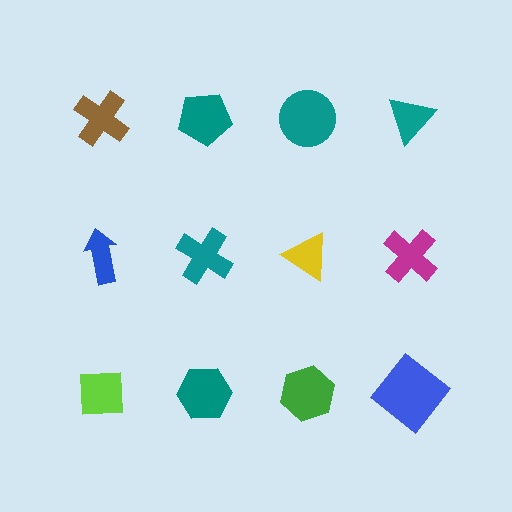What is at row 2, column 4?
A magenta cross.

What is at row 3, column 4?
A blue diamond.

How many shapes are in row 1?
4 shapes.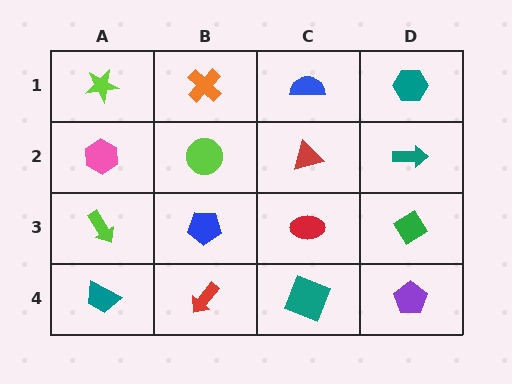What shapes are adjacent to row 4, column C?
A red ellipse (row 3, column C), a red arrow (row 4, column B), a purple pentagon (row 4, column D).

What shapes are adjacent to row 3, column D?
A teal arrow (row 2, column D), a purple pentagon (row 4, column D), a red ellipse (row 3, column C).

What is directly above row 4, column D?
A green diamond.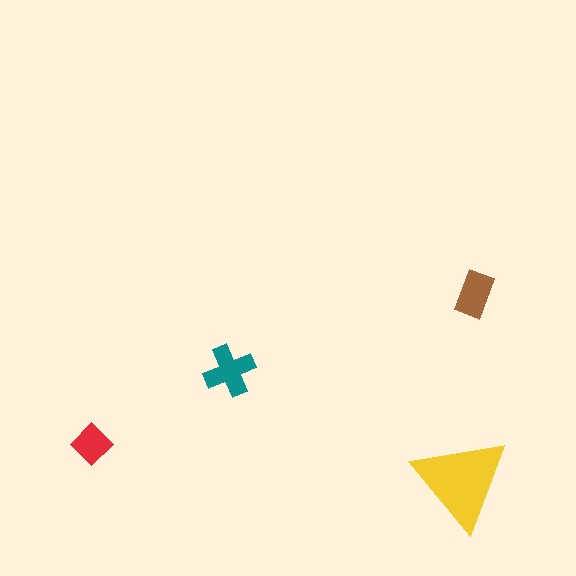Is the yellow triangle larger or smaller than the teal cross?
Larger.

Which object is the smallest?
The red diamond.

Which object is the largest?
The yellow triangle.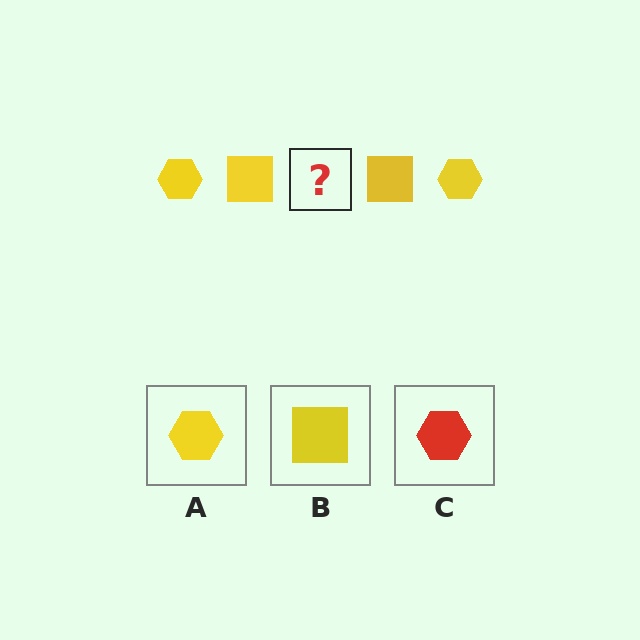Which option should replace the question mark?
Option A.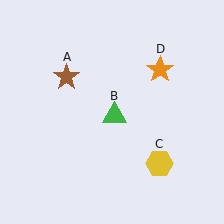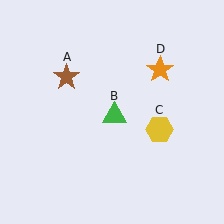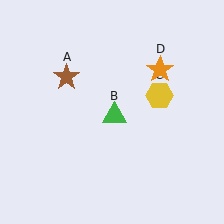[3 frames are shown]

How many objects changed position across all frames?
1 object changed position: yellow hexagon (object C).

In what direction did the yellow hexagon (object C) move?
The yellow hexagon (object C) moved up.